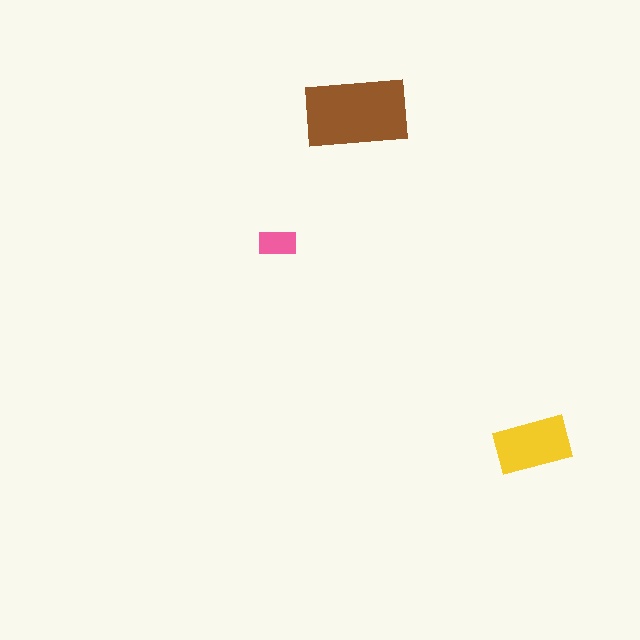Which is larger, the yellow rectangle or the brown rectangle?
The brown one.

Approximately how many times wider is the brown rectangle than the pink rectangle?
About 2.5 times wider.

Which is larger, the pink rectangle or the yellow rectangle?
The yellow one.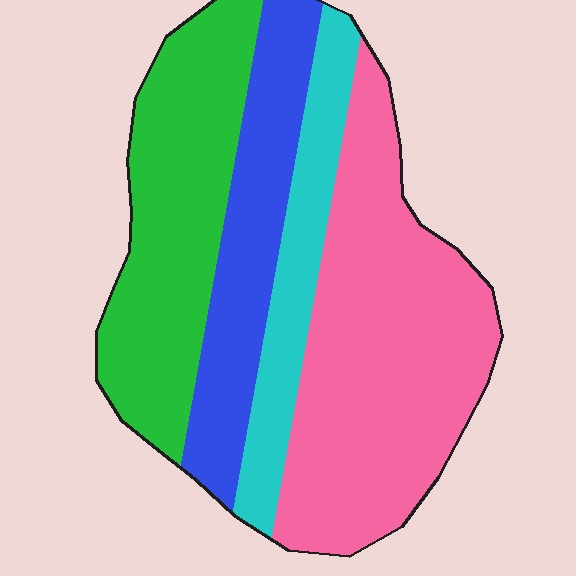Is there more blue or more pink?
Pink.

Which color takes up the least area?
Cyan, at roughly 15%.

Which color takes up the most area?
Pink, at roughly 40%.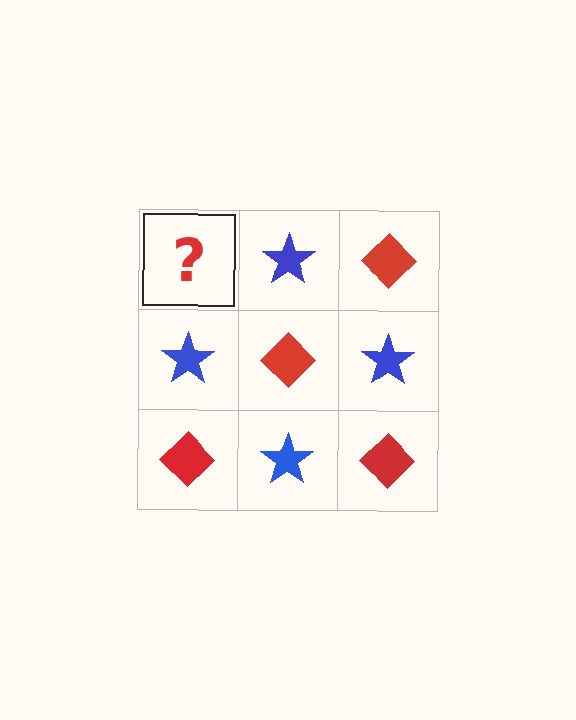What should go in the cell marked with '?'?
The missing cell should contain a red diamond.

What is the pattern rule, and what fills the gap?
The rule is that it alternates red diamond and blue star in a checkerboard pattern. The gap should be filled with a red diamond.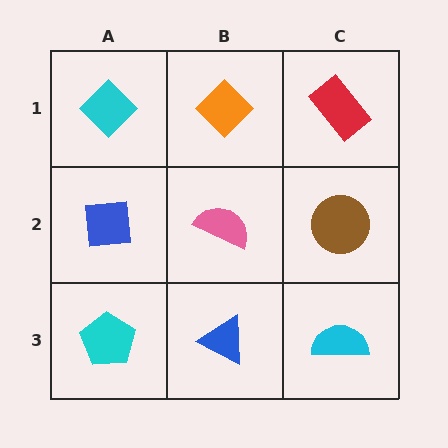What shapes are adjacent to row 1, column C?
A brown circle (row 2, column C), an orange diamond (row 1, column B).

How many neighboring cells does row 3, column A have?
2.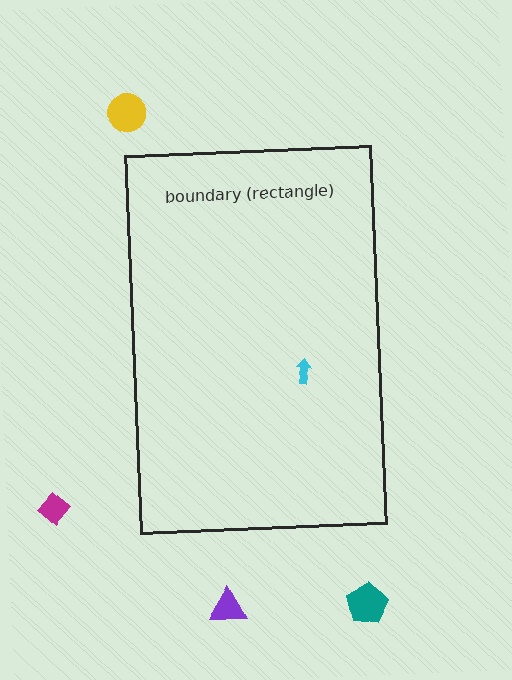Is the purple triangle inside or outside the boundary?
Outside.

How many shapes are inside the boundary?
1 inside, 4 outside.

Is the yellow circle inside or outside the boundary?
Outside.